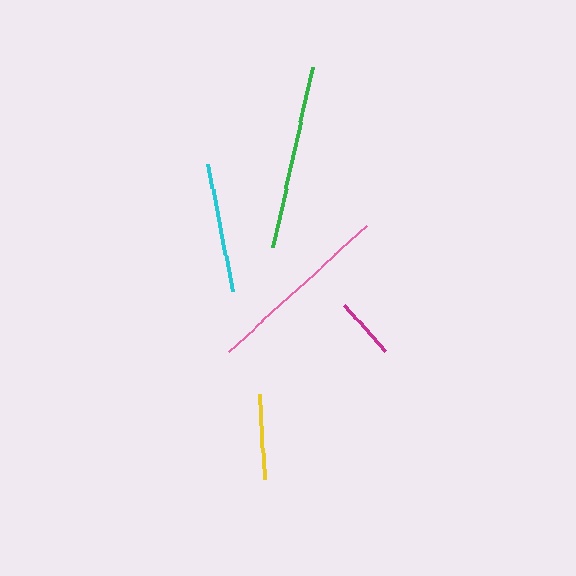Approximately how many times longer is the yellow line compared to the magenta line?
The yellow line is approximately 1.4 times the length of the magenta line.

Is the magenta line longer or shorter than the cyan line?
The cyan line is longer than the magenta line.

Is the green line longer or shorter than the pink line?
The pink line is longer than the green line.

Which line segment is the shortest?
The magenta line is the shortest at approximately 61 pixels.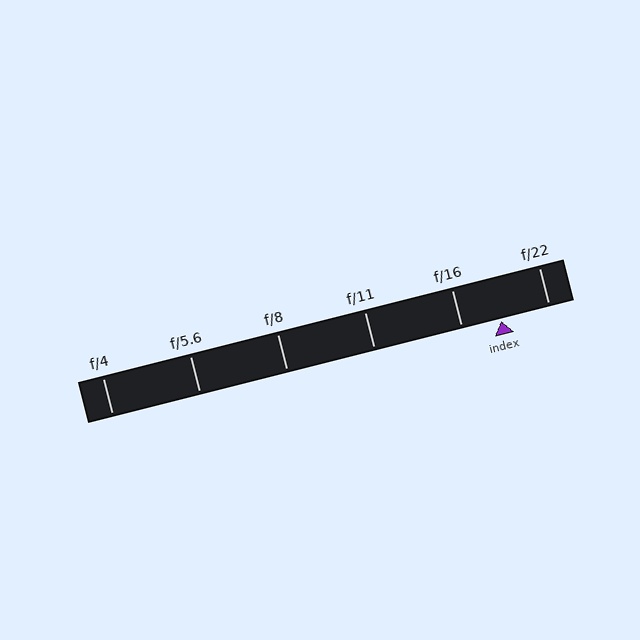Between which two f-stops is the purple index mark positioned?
The index mark is between f/16 and f/22.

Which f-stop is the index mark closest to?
The index mark is closest to f/16.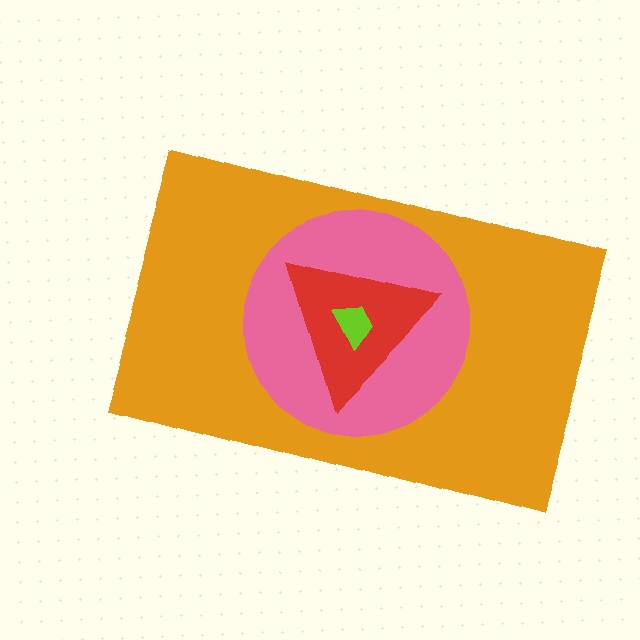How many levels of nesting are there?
4.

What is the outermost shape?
The orange rectangle.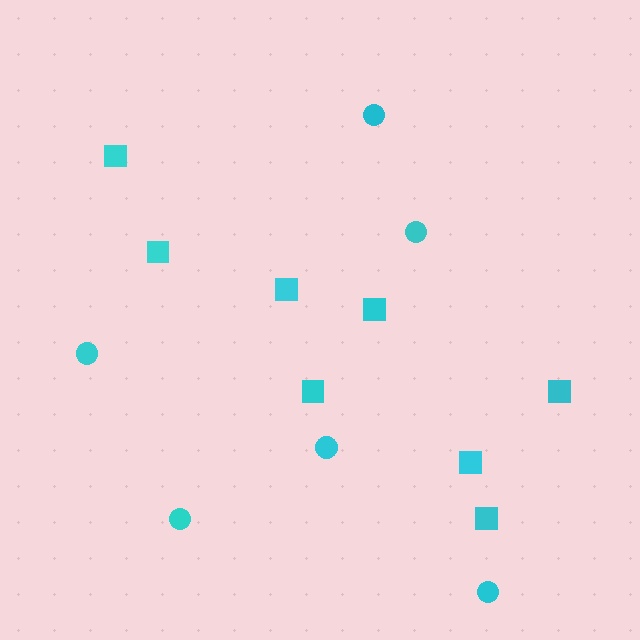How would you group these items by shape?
There are 2 groups: one group of circles (6) and one group of squares (8).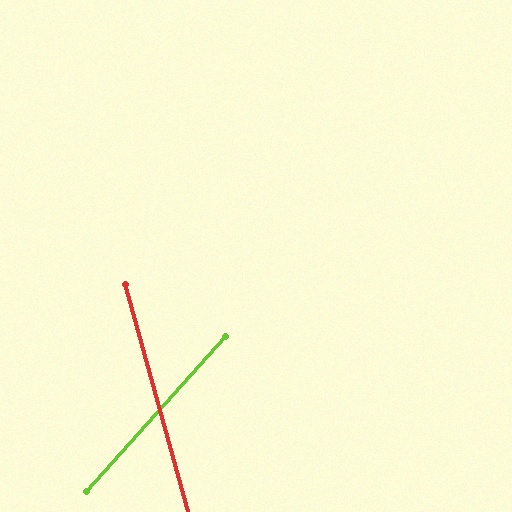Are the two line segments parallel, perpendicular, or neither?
Neither parallel nor perpendicular — they differ by about 57°.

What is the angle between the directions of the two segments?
Approximately 57 degrees.